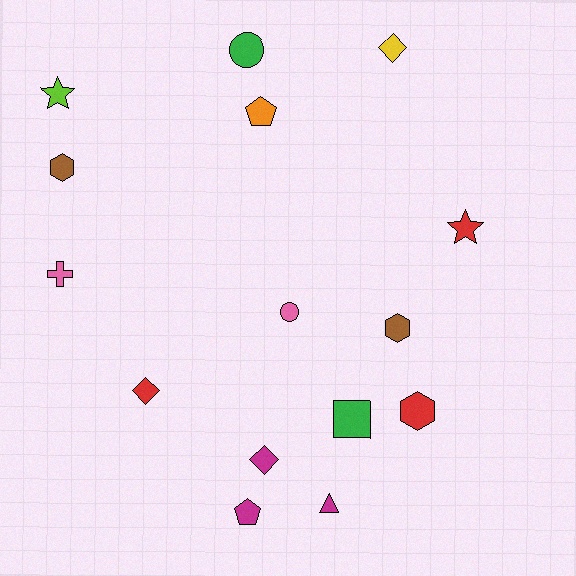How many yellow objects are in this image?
There is 1 yellow object.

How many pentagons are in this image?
There are 2 pentagons.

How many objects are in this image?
There are 15 objects.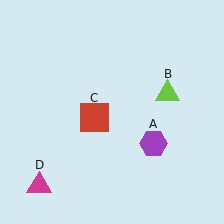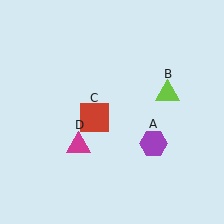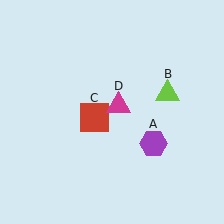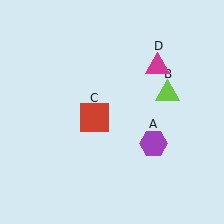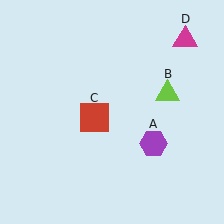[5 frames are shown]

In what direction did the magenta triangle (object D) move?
The magenta triangle (object D) moved up and to the right.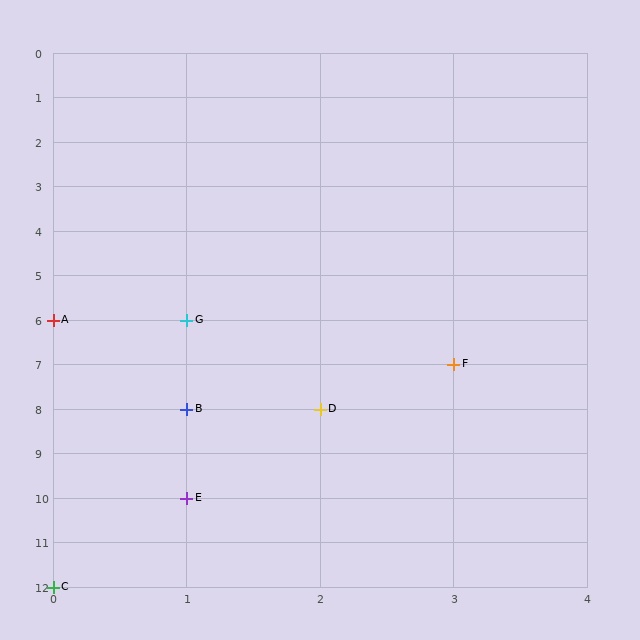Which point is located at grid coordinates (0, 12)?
Point C is at (0, 12).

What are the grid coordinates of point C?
Point C is at grid coordinates (0, 12).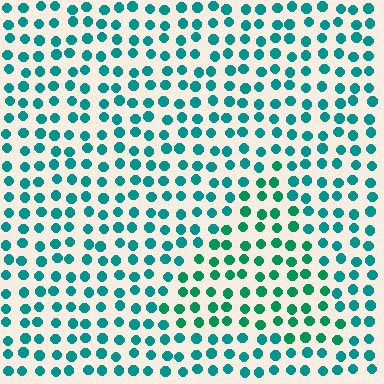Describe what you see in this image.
The image is filled with small teal elements in a uniform arrangement. A triangle-shaped region is visible where the elements are tinted to a slightly different hue, forming a subtle color boundary.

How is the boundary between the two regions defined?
The boundary is defined purely by a slight shift in hue (about 24 degrees). Spacing, size, and orientation are identical on both sides.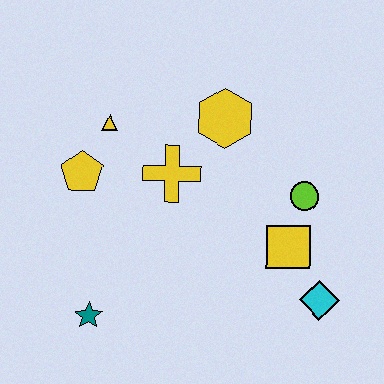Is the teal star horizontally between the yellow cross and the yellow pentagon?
Yes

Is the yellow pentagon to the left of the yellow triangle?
Yes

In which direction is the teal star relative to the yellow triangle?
The teal star is below the yellow triangle.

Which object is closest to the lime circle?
The yellow square is closest to the lime circle.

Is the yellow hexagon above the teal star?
Yes